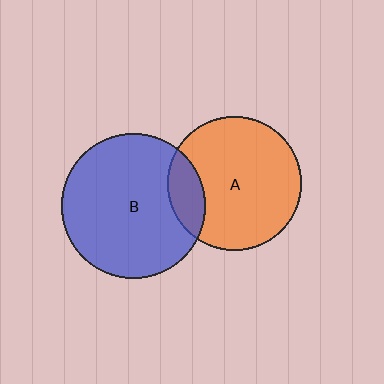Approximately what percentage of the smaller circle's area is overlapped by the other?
Approximately 15%.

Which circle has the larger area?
Circle B (blue).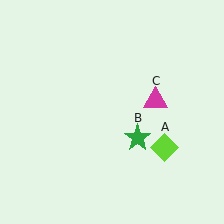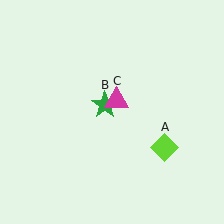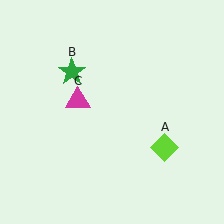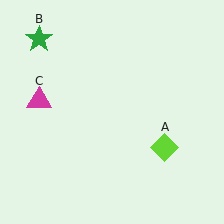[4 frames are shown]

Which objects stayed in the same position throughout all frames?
Lime diamond (object A) remained stationary.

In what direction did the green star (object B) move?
The green star (object B) moved up and to the left.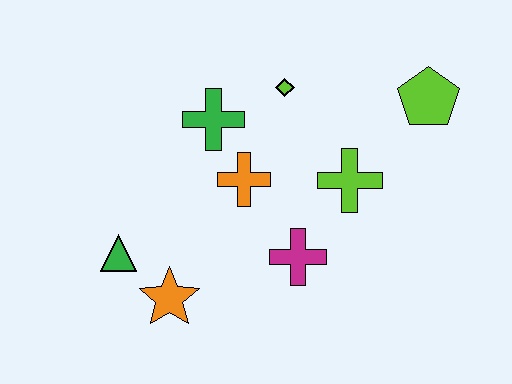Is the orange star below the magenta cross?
Yes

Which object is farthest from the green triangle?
The lime pentagon is farthest from the green triangle.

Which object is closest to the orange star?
The green triangle is closest to the orange star.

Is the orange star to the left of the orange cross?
Yes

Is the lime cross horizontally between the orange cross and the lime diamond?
No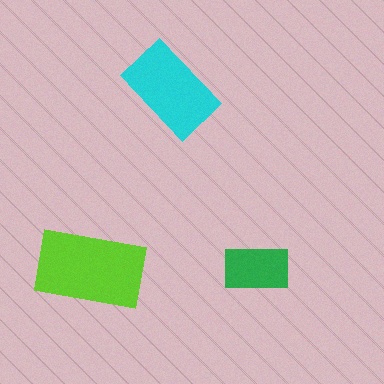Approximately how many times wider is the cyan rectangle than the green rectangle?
About 1.5 times wider.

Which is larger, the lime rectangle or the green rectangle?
The lime one.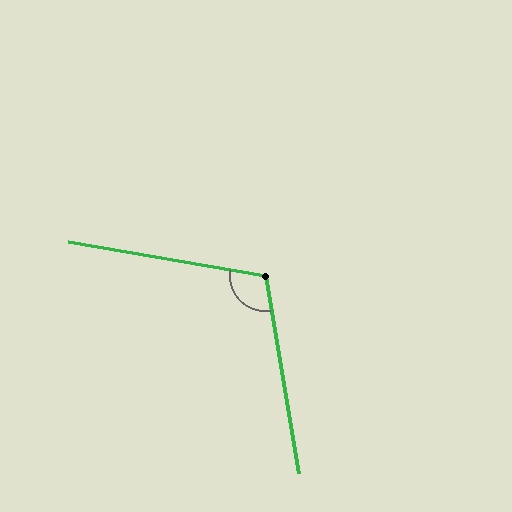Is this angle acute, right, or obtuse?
It is obtuse.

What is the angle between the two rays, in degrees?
Approximately 109 degrees.